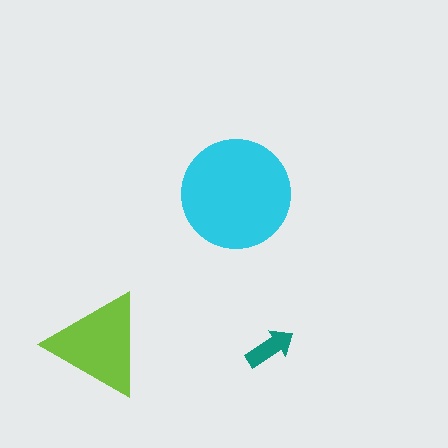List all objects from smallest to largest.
The teal arrow, the lime triangle, the cyan circle.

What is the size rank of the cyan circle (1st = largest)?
1st.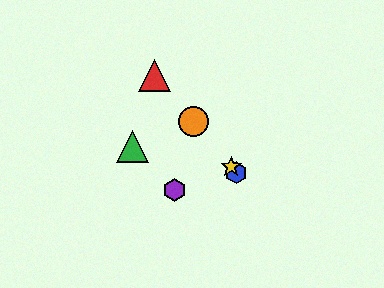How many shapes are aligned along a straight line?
4 shapes (the red triangle, the blue hexagon, the yellow star, the orange circle) are aligned along a straight line.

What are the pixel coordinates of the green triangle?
The green triangle is at (132, 147).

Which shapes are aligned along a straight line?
The red triangle, the blue hexagon, the yellow star, the orange circle are aligned along a straight line.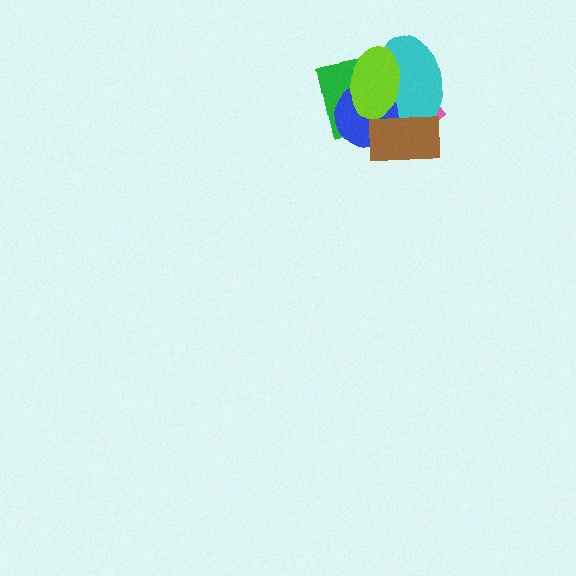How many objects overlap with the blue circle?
5 objects overlap with the blue circle.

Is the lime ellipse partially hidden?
Yes, it is partially covered by another shape.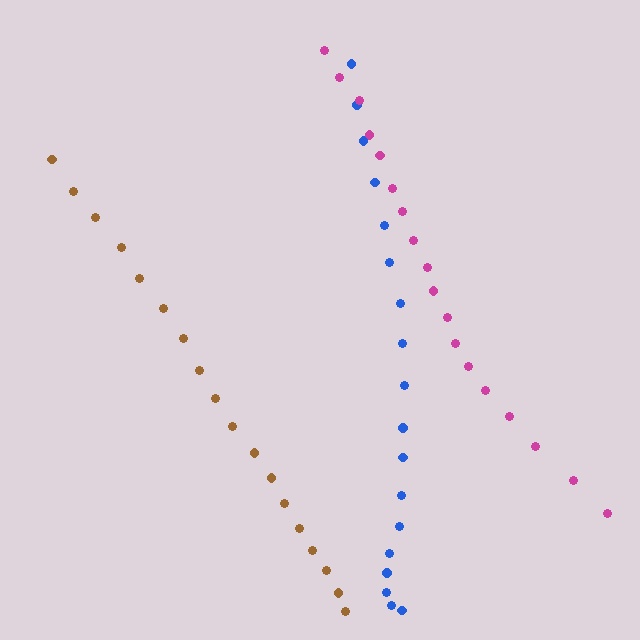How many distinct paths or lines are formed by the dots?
There are 3 distinct paths.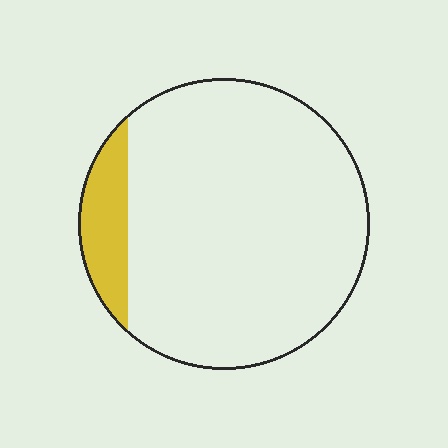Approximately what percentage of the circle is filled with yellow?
Approximately 10%.